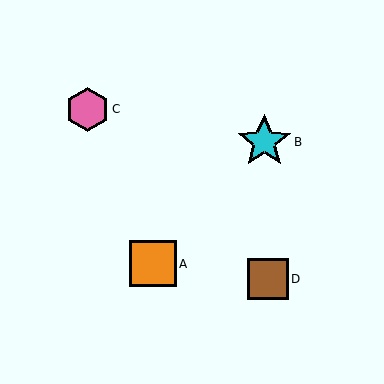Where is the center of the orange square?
The center of the orange square is at (153, 264).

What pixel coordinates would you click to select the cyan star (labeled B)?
Click at (264, 142) to select the cyan star B.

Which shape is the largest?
The cyan star (labeled B) is the largest.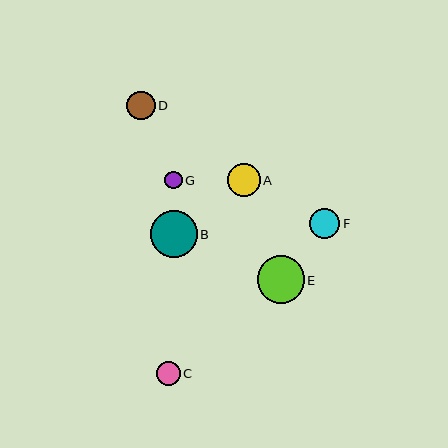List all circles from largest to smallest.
From largest to smallest: E, B, A, F, D, C, G.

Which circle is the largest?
Circle E is the largest with a size of approximately 47 pixels.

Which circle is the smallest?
Circle G is the smallest with a size of approximately 17 pixels.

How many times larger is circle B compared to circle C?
Circle B is approximately 2.0 times the size of circle C.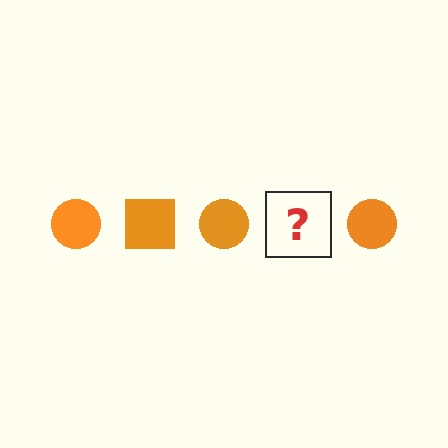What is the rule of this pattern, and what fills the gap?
The rule is that the pattern cycles through circle, square shapes in orange. The gap should be filled with an orange square.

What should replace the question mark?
The question mark should be replaced with an orange square.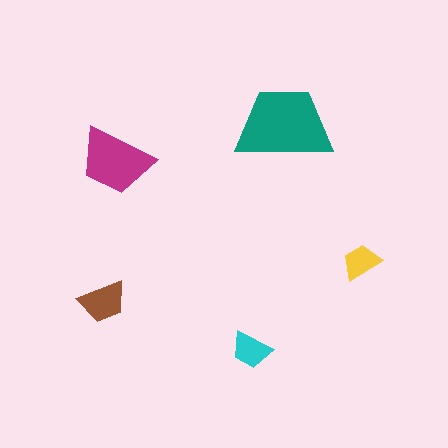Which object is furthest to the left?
The brown trapezoid is leftmost.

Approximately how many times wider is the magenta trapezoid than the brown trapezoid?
About 1.5 times wider.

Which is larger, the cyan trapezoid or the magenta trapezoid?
The magenta one.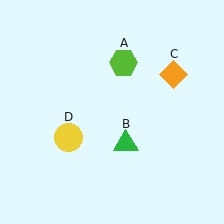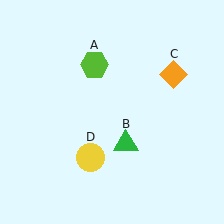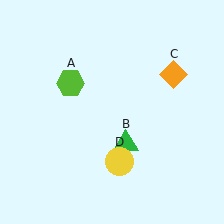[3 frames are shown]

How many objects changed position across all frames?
2 objects changed position: lime hexagon (object A), yellow circle (object D).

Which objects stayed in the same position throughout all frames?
Green triangle (object B) and orange diamond (object C) remained stationary.